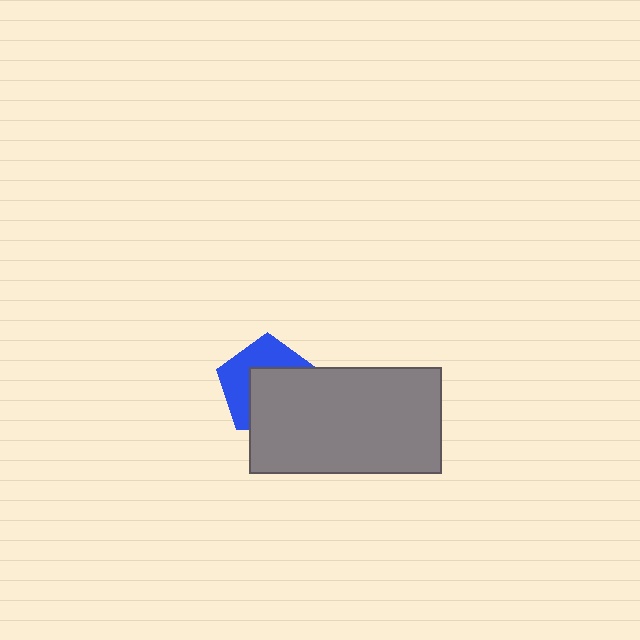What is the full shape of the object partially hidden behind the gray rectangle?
The partially hidden object is a blue pentagon.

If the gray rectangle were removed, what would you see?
You would see the complete blue pentagon.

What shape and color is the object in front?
The object in front is a gray rectangle.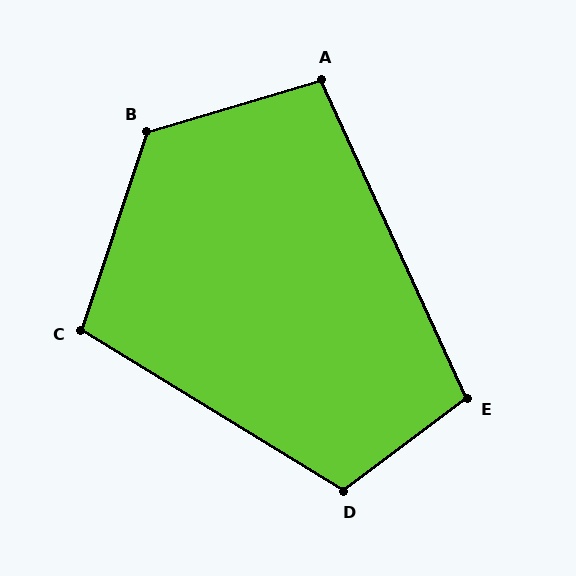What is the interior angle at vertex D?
Approximately 112 degrees (obtuse).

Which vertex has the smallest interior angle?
A, at approximately 98 degrees.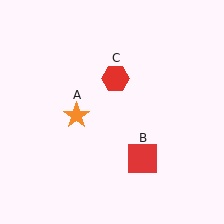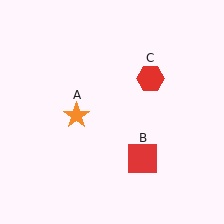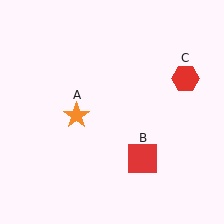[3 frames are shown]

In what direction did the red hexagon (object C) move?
The red hexagon (object C) moved right.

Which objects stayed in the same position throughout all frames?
Orange star (object A) and red square (object B) remained stationary.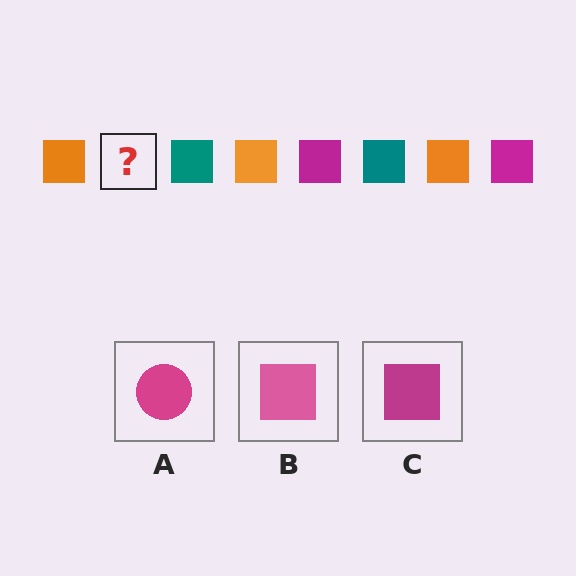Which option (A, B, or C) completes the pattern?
C.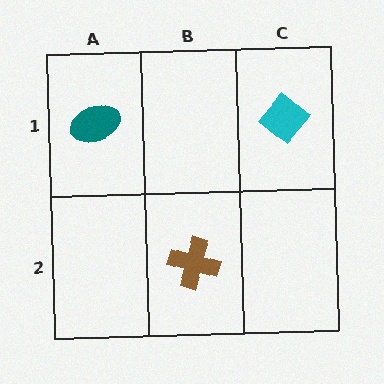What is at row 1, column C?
A cyan diamond.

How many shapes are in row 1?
2 shapes.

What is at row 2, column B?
A brown cross.